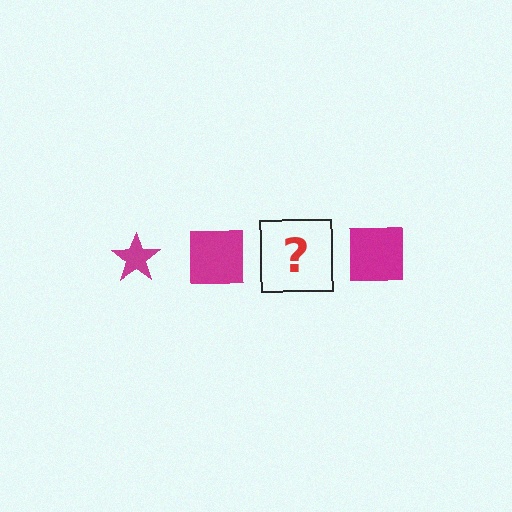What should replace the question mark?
The question mark should be replaced with a magenta star.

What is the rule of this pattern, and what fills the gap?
The rule is that the pattern cycles through star, square shapes in magenta. The gap should be filled with a magenta star.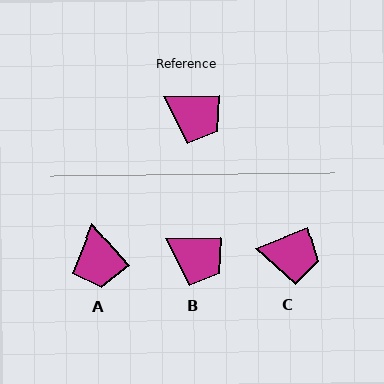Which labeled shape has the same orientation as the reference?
B.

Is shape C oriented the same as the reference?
No, it is off by about 22 degrees.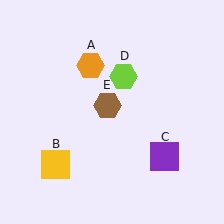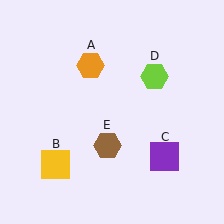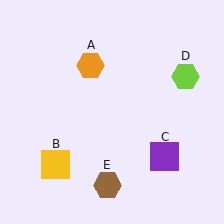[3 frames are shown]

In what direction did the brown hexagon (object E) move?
The brown hexagon (object E) moved down.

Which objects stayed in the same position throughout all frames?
Orange hexagon (object A) and yellow square (object B) and purple square (object C) remained stationary.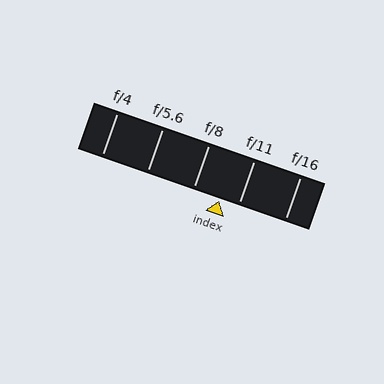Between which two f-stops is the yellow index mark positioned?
The index mark is between f/8 and f/11.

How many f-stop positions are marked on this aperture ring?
There are 5 f-stop positions marked.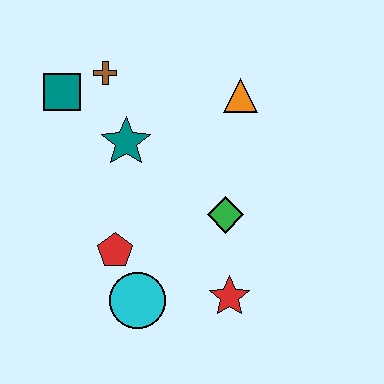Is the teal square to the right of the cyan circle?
No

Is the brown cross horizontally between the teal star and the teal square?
Yes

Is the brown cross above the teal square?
Yes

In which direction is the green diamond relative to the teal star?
The green diamond is to the right of the teal star.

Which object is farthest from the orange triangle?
The cyan circle is farthest from the orange triangle.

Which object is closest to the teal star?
The brown cross is closest to the teal star.